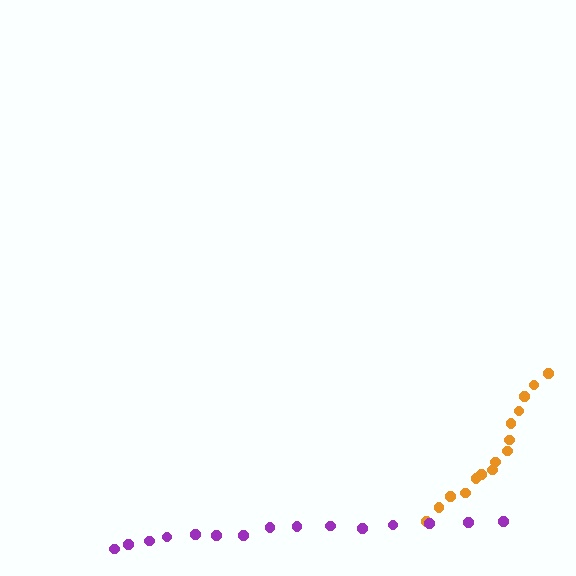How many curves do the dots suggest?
There are 2 distinct paths.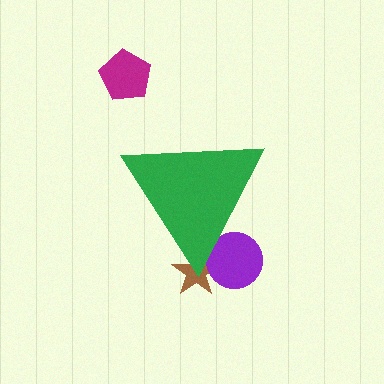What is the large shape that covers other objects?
A green triangle.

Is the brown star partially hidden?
Yes, the brown star is partially hidden behind the green triangle.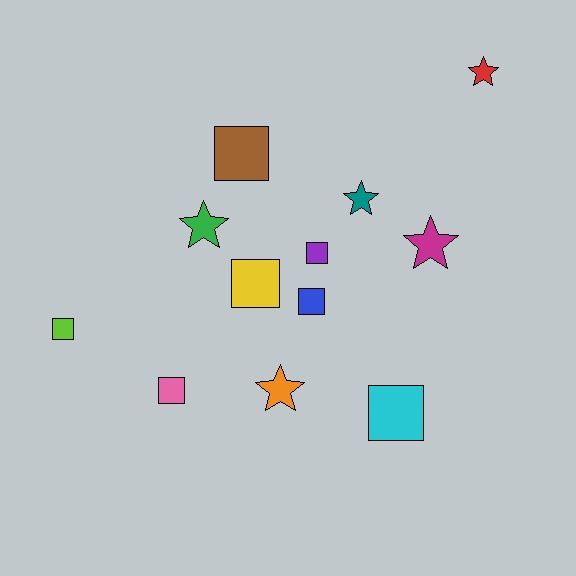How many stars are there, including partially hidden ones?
There are 5 stars.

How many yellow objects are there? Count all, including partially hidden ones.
There is 1 yellow object.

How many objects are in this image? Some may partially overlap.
There are 12 objects.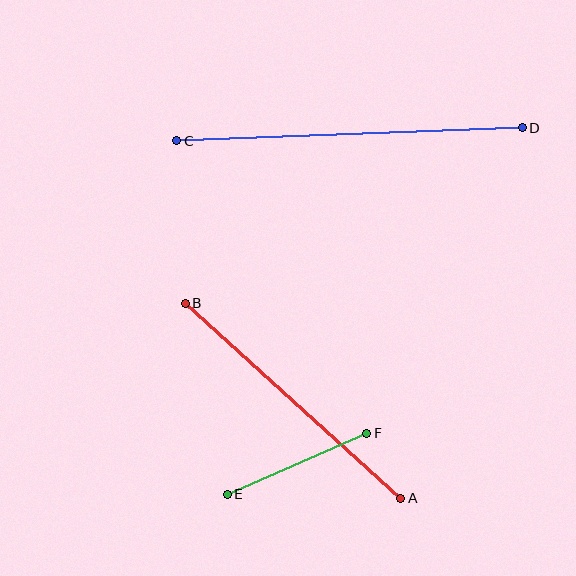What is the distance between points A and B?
The distance is approximately 291 pixels.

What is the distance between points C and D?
The distance is approximately 346 pixels.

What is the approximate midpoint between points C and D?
The midpoint is at approximately (349, 134) pixels.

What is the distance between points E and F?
The distance is approximately 152 pixels.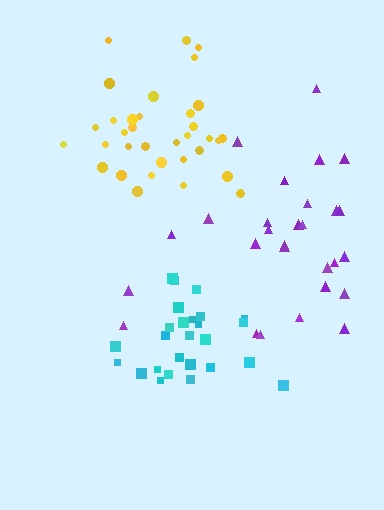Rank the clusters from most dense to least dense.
cyan, yellow, purple.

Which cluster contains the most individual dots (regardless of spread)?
Yellow (34).